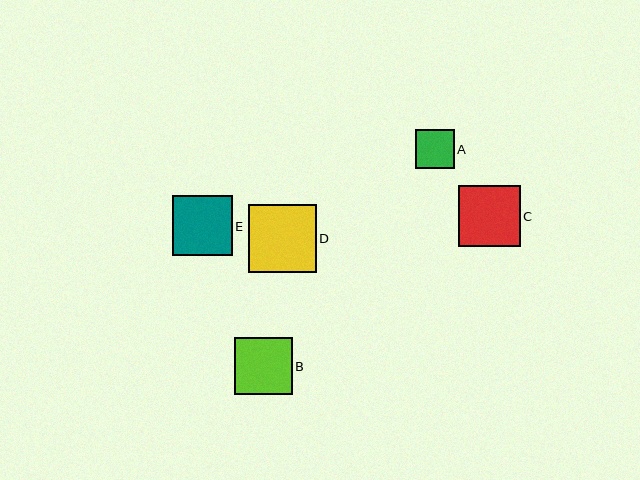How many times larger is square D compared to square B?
Square D is approximately 1.2 times the size of square B.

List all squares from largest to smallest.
From largest to smallest: D, C, E, B, A.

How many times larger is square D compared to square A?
Square D is approximately 1.8 times the size of square A.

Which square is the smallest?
Square A is the smallest with a size of approximately 38 pixels.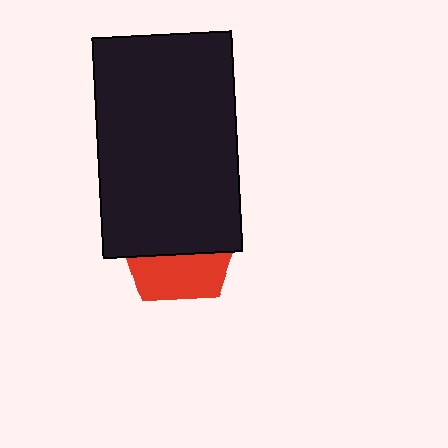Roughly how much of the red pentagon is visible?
A small part of it is visible (roughly 38%).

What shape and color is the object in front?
The object in front is a black rectangle.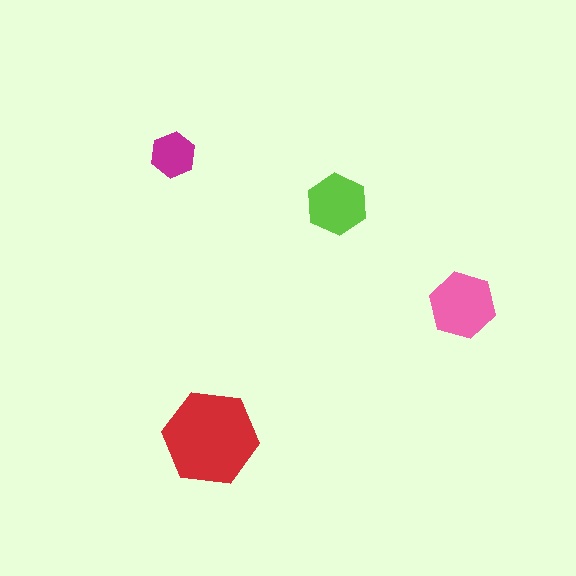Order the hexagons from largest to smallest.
the red one, the pink one, the lime one, the magenta one.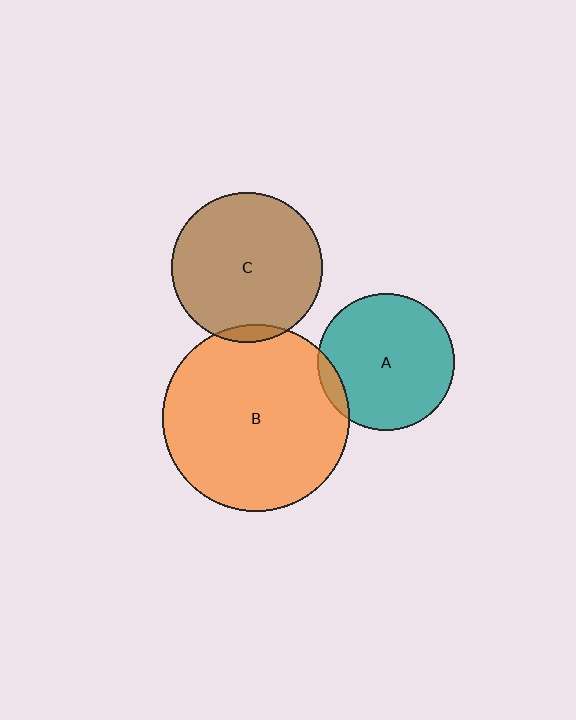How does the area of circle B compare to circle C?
Approximately 1.5 times.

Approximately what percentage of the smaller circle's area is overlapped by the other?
Approximately 5%.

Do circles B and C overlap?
Yes.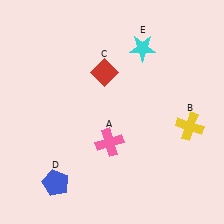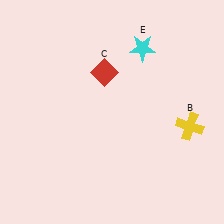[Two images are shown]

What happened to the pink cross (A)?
The pink cross (A) was removed in Image 2. It was in the bottom-left area of Image 1.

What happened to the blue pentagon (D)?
The blue pentagon (D) was removed in Image 2. It was in the bottom-left area of Image 1.